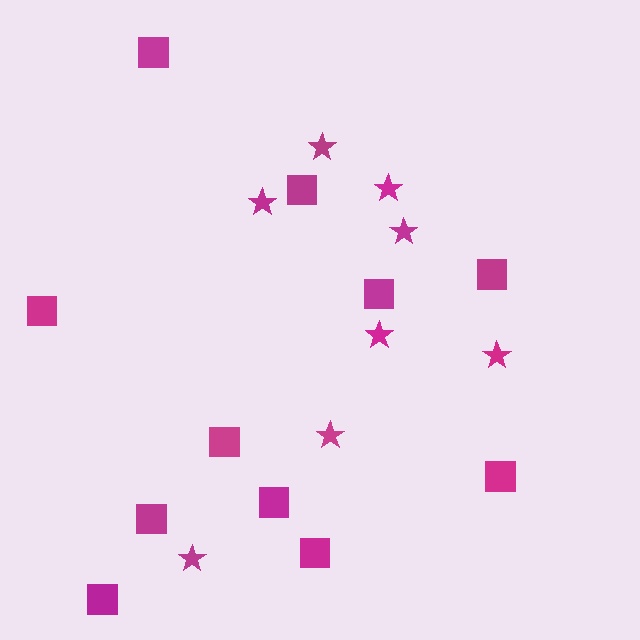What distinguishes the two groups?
There are 2 groups: one group of stars (8) and one group of squares (11).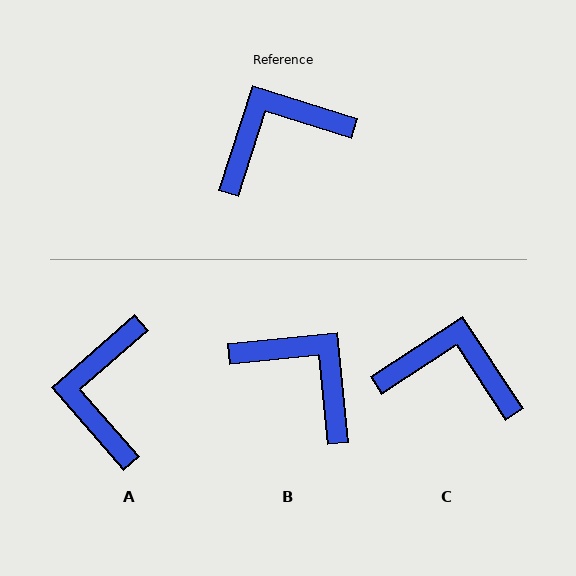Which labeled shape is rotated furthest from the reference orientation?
B, about 67 degrees away.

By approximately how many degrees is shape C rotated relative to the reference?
Approximately 39 degrees clockwise.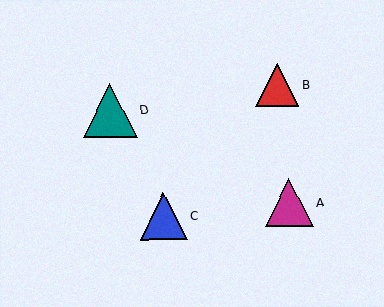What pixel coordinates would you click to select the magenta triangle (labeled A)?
Click at (289, 203) to select the magenta triangle A.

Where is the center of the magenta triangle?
The center of the magenta triangle is at (289, 203).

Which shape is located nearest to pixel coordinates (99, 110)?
The teal triangle (labeled D) at (110, 110) is nearest to that location.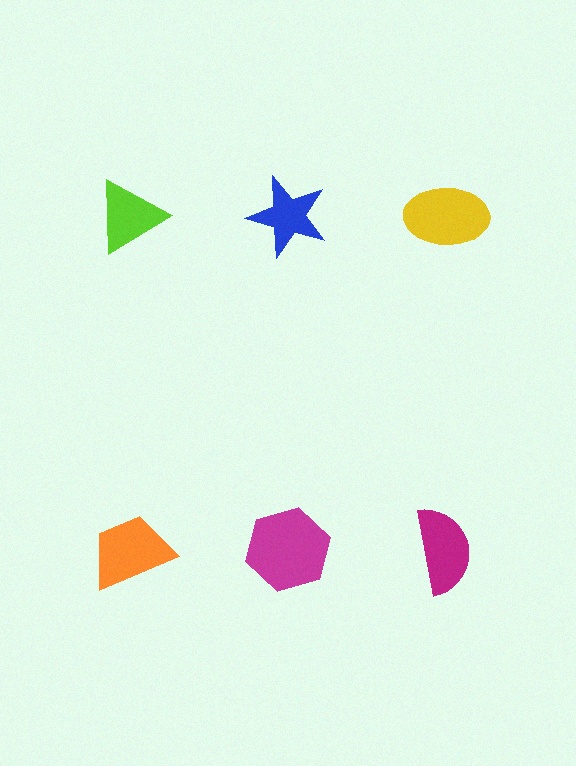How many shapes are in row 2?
3 shapes.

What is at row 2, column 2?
A magenta hexagon.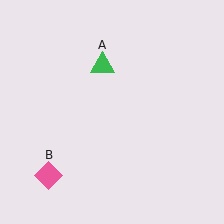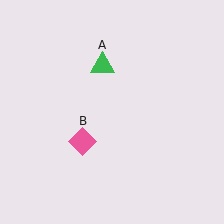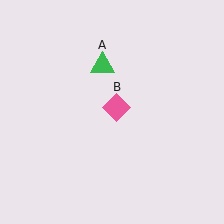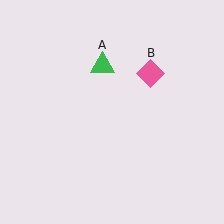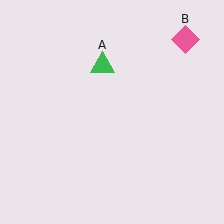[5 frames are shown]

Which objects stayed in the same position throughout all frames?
Green triangle (object A) remained stationary.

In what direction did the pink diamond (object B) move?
The pink diamond (object B) moved up and to the right.